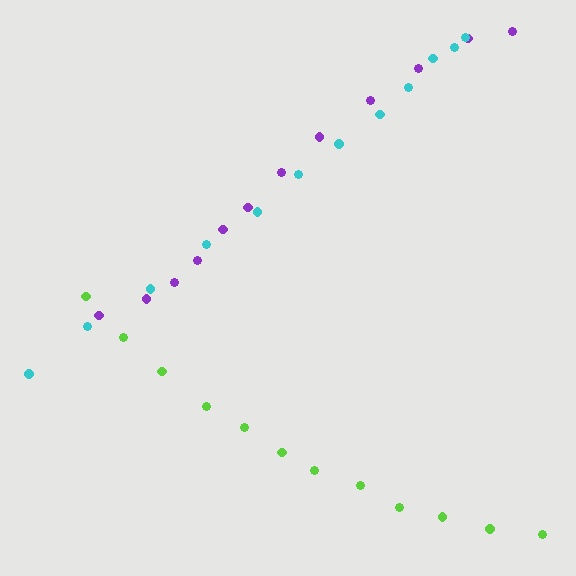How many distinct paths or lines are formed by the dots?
There are 3 distinct paths.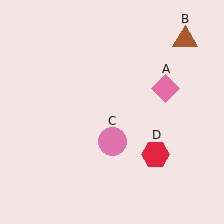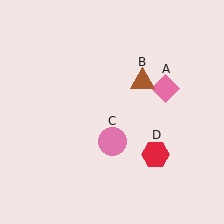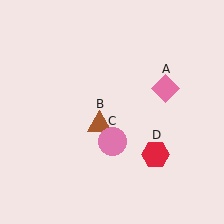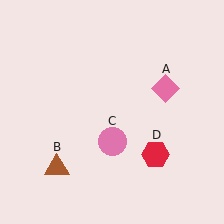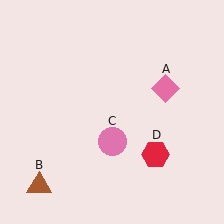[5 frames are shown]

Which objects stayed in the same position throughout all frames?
Pink diamond (object A) and pink circle (object C) and red hexagon (object D) remained stationary.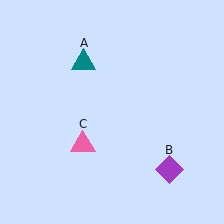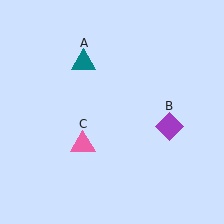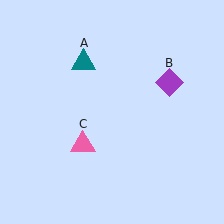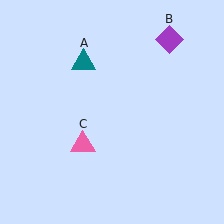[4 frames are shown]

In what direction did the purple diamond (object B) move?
The purple diamond (object B) moved up.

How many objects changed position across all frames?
1 object changed position: purple diamond (object B).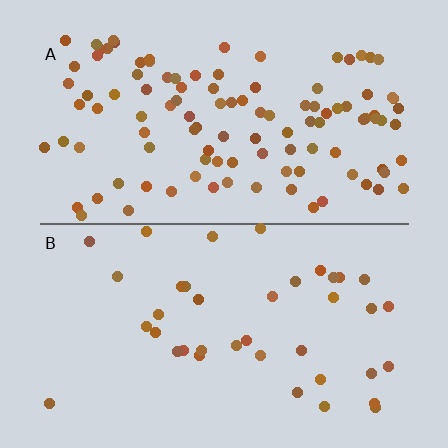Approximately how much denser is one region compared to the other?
Approximately 2.8× — region A over region B.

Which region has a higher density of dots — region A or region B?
A (the top).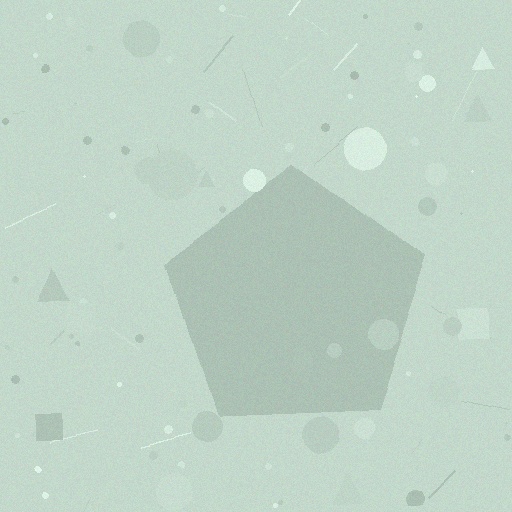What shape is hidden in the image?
A pentagon is hidden in the image.